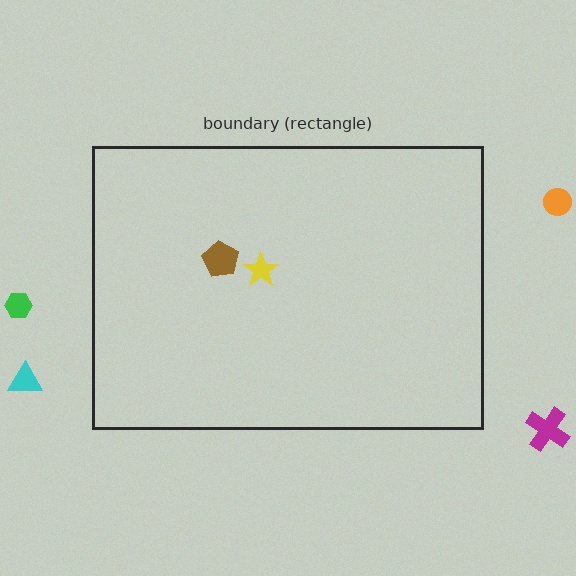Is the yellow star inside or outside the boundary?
Inside.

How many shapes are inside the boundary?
2 inside, 4 outside.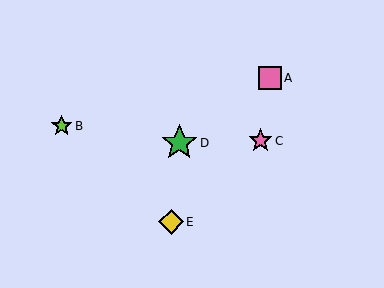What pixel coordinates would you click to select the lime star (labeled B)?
Click at (62, 126) to select the lime star B.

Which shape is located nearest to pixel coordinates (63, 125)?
The lime star (labeled B) at (62, 126) is nearest to that location.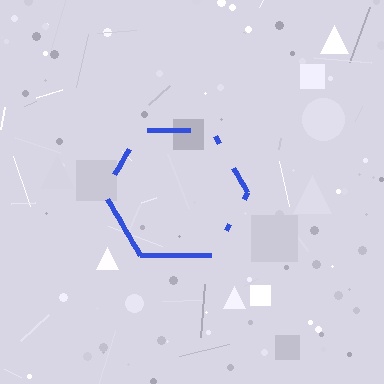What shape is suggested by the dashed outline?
The dashed outline suggests a hexagon.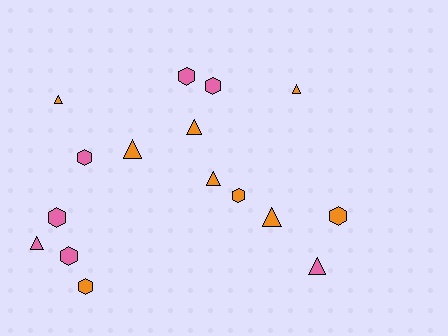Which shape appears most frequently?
Hexagon, with 8 objects.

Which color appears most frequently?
Orange, with 9 objects.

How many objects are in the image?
There are 16 objects.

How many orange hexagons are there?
There are 3 orange hexagons.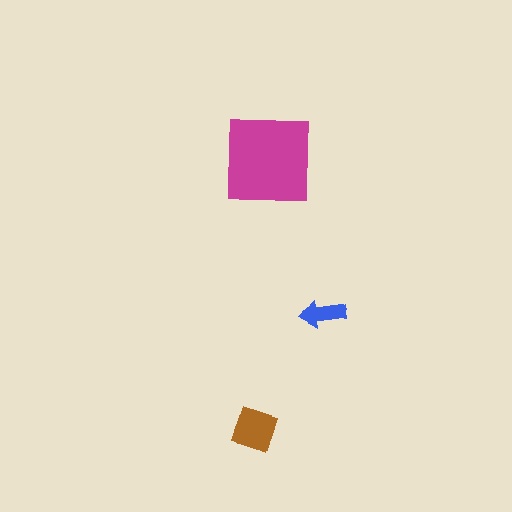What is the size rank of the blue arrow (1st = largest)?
3rd.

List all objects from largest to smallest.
The magenta square, the brown diamond, the blue arrow.